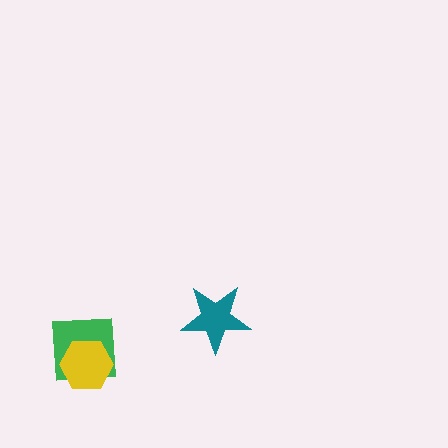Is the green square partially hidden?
Yes, it is partially covered by another shape.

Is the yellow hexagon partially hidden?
No, no other shape covers it.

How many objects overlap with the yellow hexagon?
1 object overlaps with the yellow hexagon.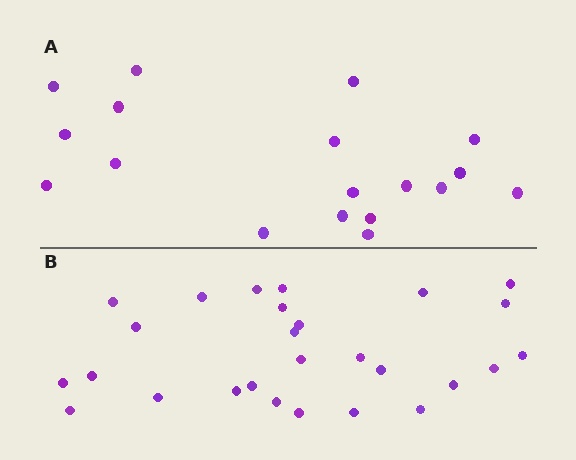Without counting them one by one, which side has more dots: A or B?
Region B (the bottom region) has more dots.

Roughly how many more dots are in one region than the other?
Region B has roughly 8 or so more dots than region A.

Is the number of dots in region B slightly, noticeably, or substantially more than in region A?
Region B has substantially more. The ratio is roughly 1.5 to 1.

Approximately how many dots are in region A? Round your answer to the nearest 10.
About 20 dots. (The exact count is 18, which rounds to 20.)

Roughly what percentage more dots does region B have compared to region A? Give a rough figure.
About 50% more.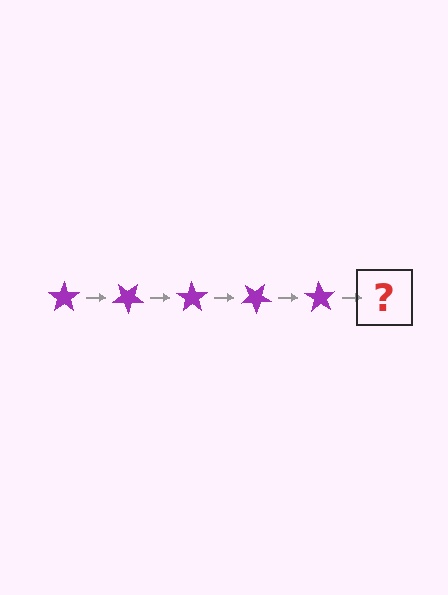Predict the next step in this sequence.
The next step is a purple star rotated 175 degrees.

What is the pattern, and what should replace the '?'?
The pattern is that the star rotates 35 degrees each step. The '?' should be a purple star rotated 175 degrees.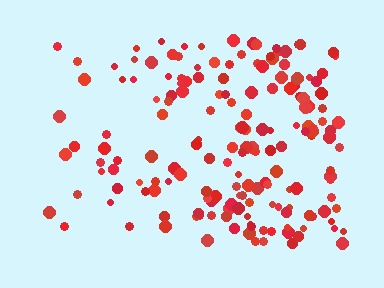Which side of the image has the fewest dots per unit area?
The left.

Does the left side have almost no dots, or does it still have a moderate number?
Still a moderate number, just noticeably fewer than the right.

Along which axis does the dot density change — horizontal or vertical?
Horizontal.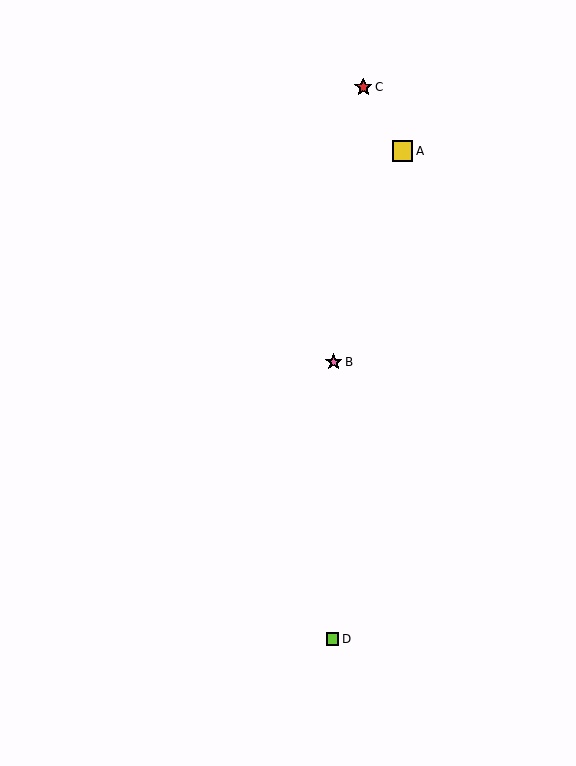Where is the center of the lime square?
The center of the lime square is at (333, 639).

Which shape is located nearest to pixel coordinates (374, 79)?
The red star (labeled C) at (363, 87) is nearest to that location.